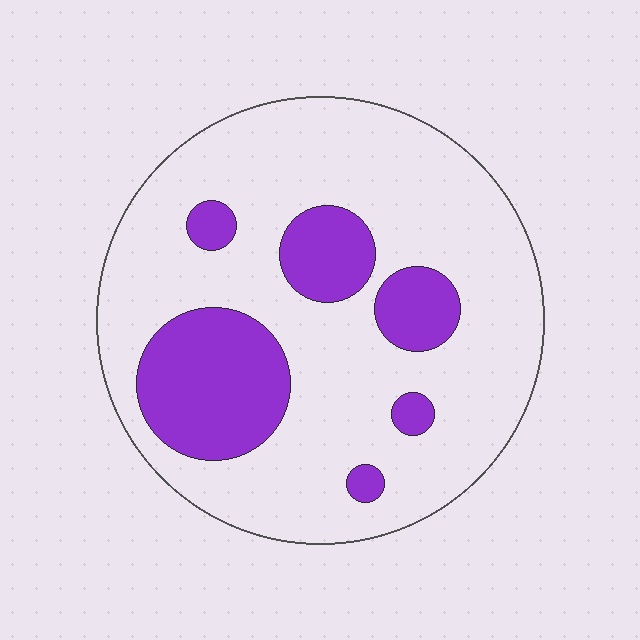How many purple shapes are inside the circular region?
6.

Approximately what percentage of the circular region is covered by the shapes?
Approximately 25%.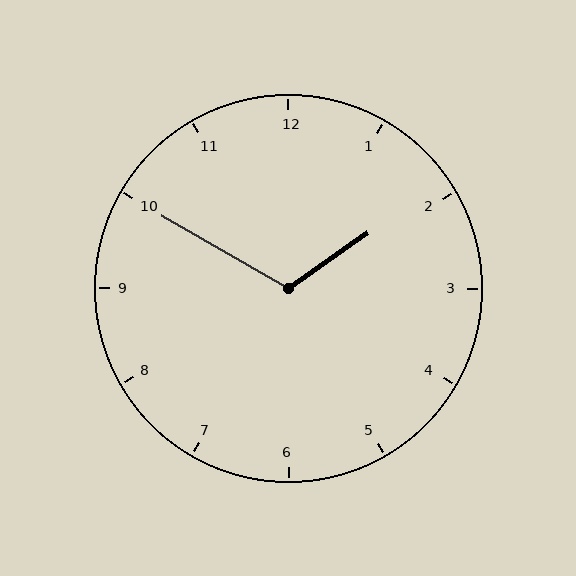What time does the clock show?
1:50.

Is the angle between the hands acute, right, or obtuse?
It is obtuse.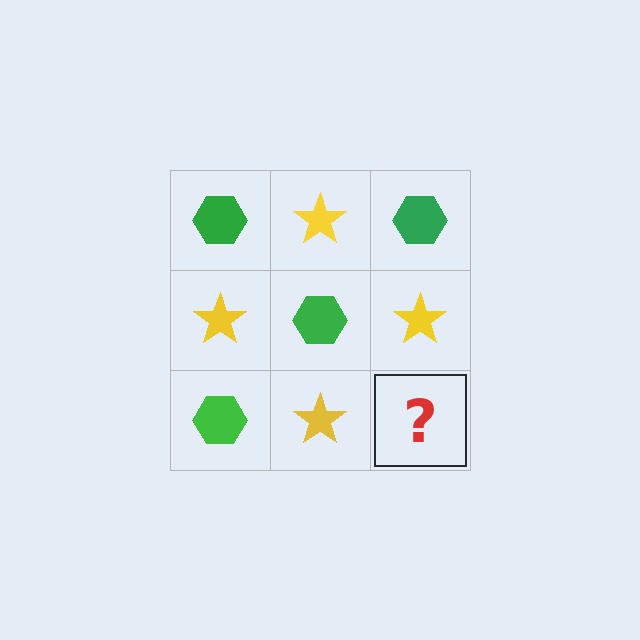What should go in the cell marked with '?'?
The missing cell should contain a green hexagon.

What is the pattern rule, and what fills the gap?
The rule is that it alternates green hexagon and yellow star in a checkerboard pattern. The gap should be filled with a green hexagon.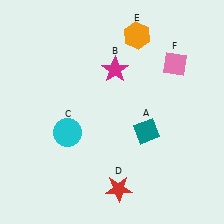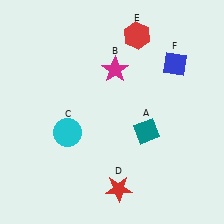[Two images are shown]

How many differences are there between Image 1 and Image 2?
There are 2 differences between the two images.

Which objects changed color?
E changed from orange to red. F changed from pink to blue.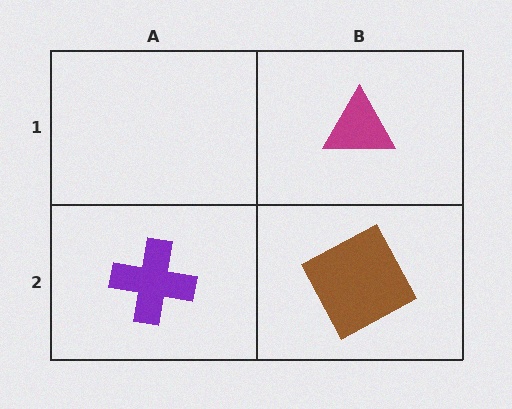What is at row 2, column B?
A brown square.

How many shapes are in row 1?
1 shape.